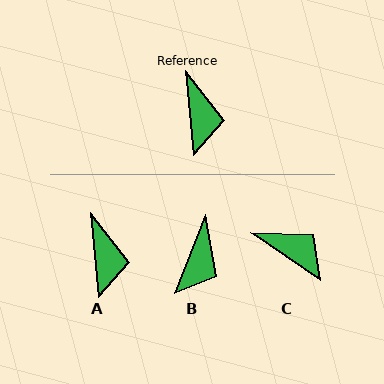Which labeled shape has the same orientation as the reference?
A.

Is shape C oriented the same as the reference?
No, it is off by about 50 degrees.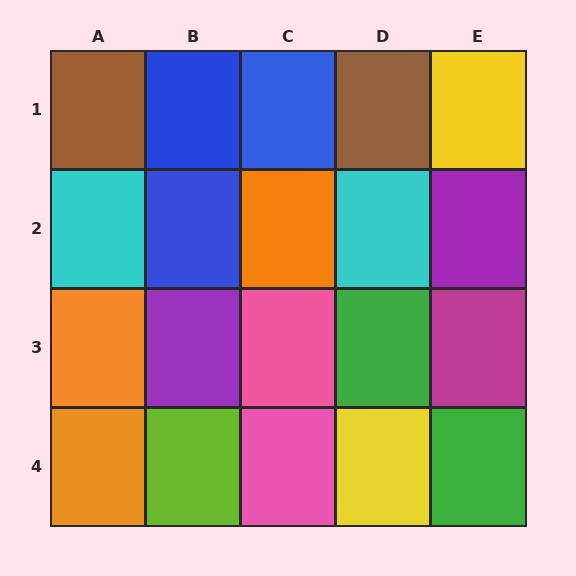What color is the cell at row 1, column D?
Brown.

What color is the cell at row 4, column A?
Orange.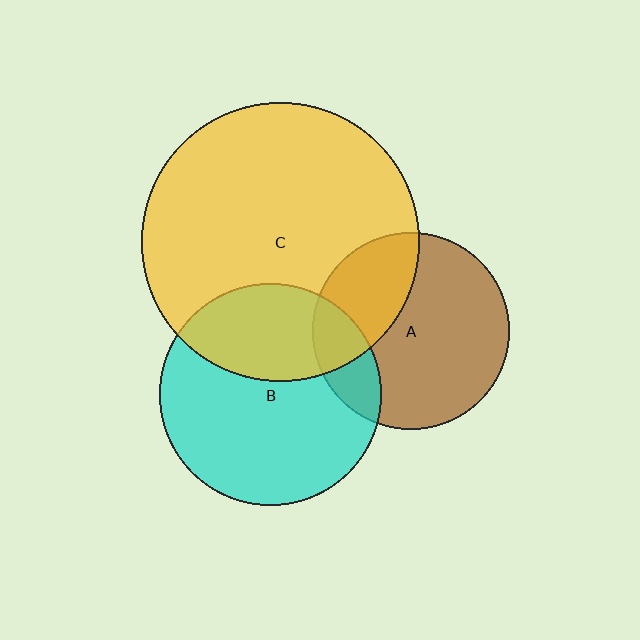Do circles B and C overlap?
Yes.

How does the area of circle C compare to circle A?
Approximately 2.0 times.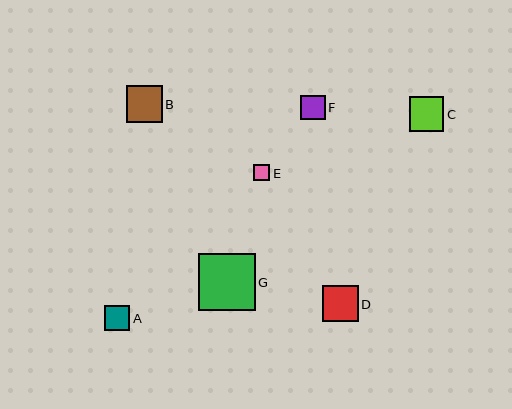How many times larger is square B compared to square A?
Square B is approximately 1.4 times the size of square A.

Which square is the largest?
Square G is the largest with a size of approximately 57 pixels.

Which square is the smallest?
Square E is the smallest with a size of approximately 16 pixels.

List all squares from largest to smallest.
From largest to smallest: G, B, D, C, A, F, E.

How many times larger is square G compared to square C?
Square G is approximately 1.6 times the size of square C.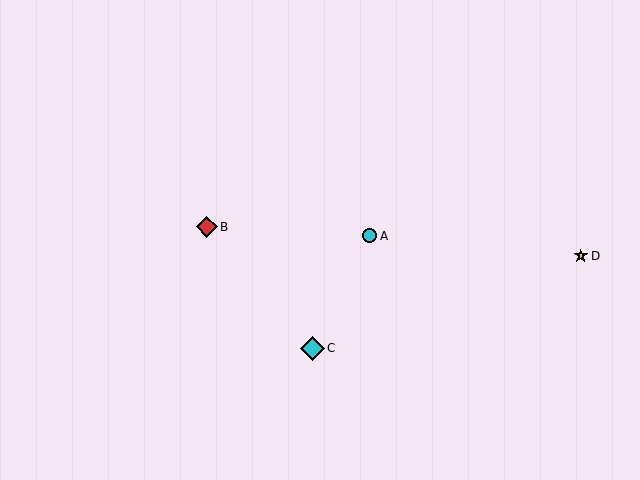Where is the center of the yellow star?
The center of the yellow star is at (581, 256).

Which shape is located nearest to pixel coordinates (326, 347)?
The cyan diamond (labeled C) at (312, 348) is nearest to that location.